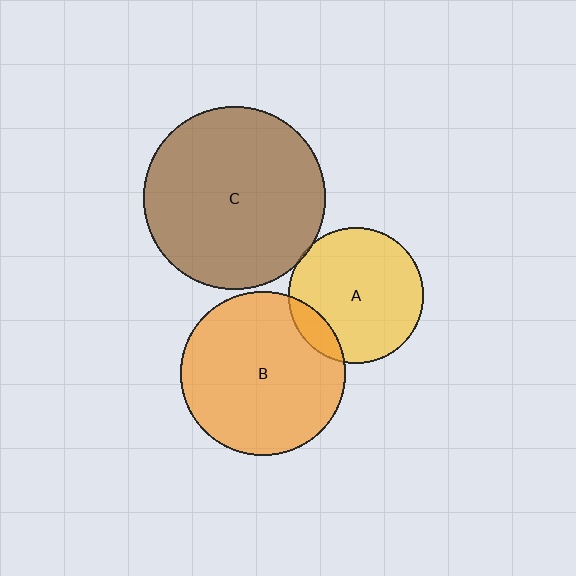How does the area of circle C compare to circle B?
Approximately 1.2 times.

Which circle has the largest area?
Circle C (brown).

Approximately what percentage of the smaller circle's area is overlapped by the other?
Approximately 10%.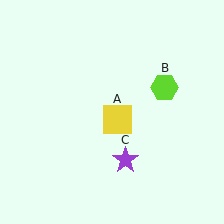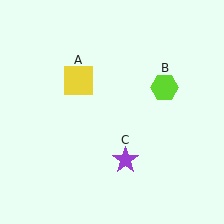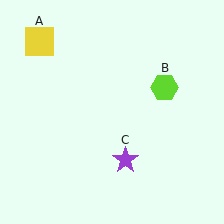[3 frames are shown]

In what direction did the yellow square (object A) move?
The yellow square (object A) moved up and to the left.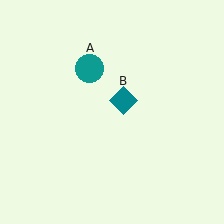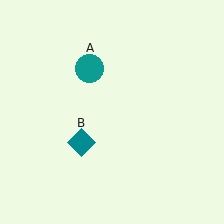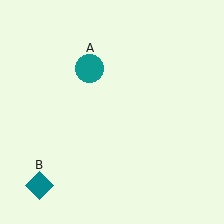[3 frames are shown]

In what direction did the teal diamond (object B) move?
The teal diamond (object B) moved down and to the left.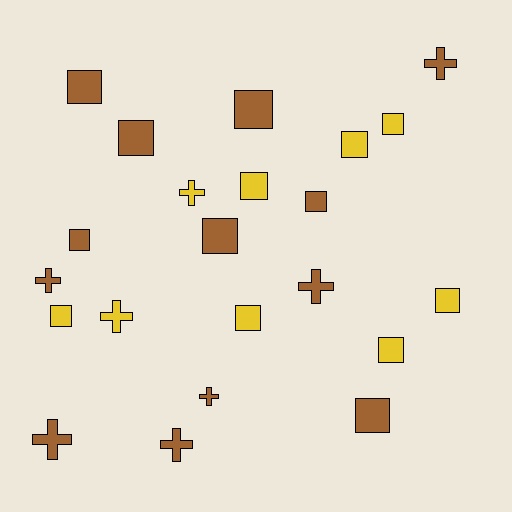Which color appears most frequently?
Brown, with 13 objects.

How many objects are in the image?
There are 22 objects.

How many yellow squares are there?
There are 7 yellow squares.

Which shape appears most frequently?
Square, with 14 objects.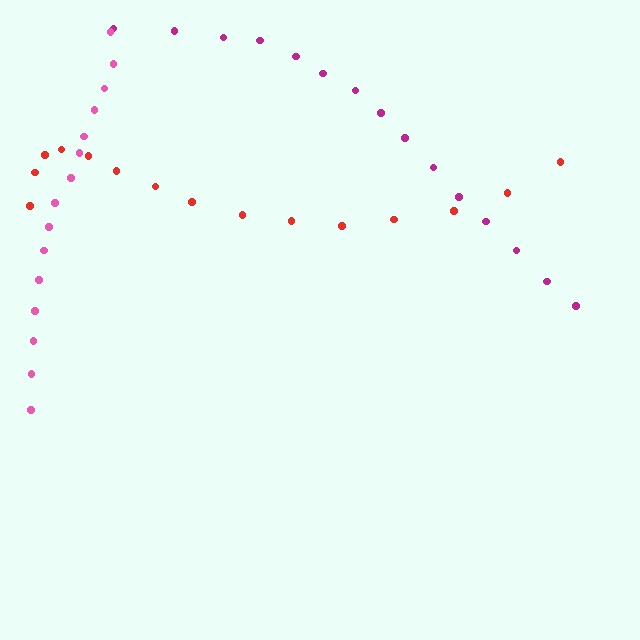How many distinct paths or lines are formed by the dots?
There are 3 distinct paths.